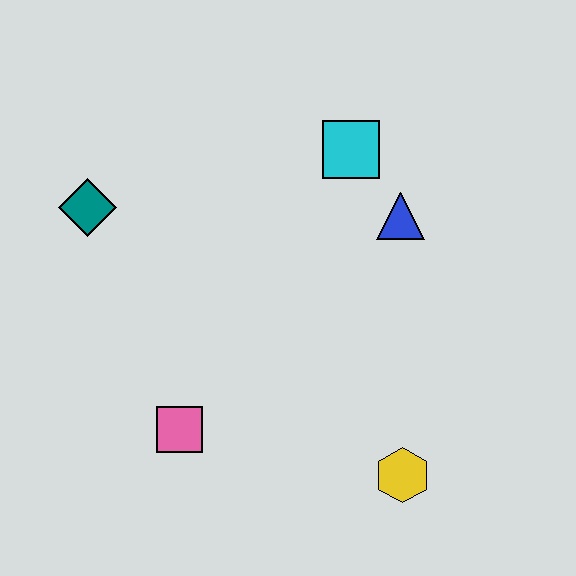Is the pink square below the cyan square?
Yes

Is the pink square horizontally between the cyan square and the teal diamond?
Yes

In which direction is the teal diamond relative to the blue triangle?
The teal diamond is to the left of the blue triangle.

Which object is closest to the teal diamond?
The pink square is closest to the teal diamond.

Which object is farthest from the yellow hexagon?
The teal diamond is farthest from the yellow hexagon.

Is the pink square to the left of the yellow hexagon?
Yes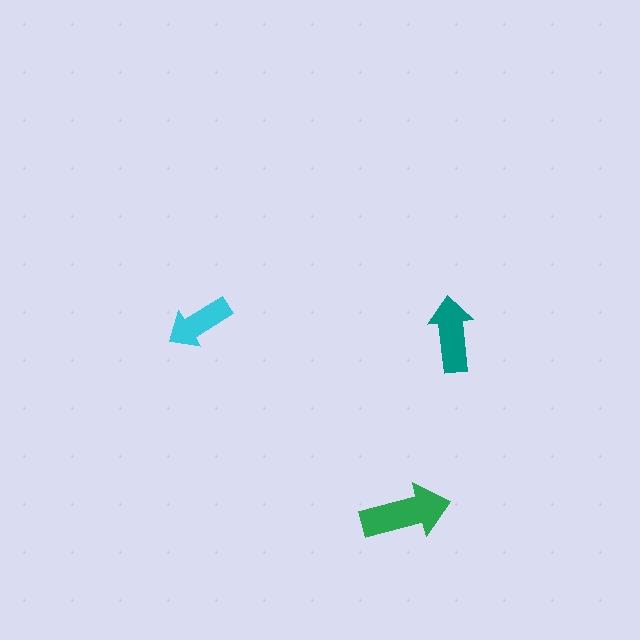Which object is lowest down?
The green arrow is bottommost.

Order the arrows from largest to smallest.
the green one, the teal one, the cyan one.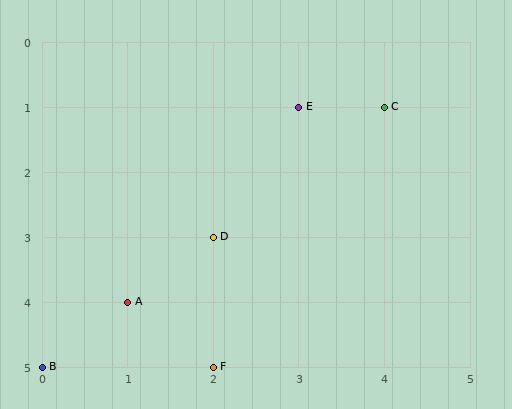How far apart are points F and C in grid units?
Points F and C are 2 columns and 4 rows apart (about 4.5 grid units diagonally).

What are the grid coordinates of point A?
Point A is at grid coordinates (1, 4).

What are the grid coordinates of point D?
Point D is at grid coordinates (2, 3).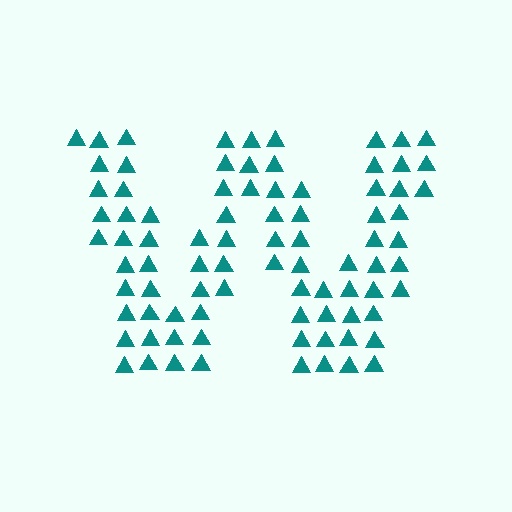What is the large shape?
The large shape is the letter W.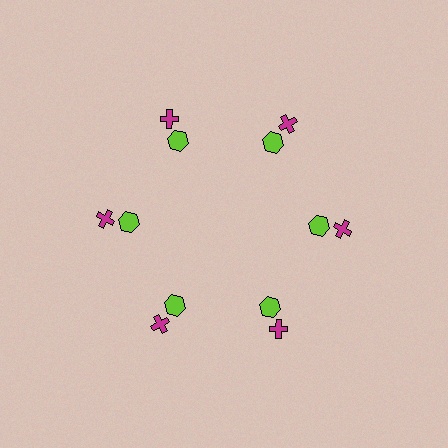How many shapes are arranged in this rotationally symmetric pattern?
There are 12 shapes, arranged in 6 groups of 2.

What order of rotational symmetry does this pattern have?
This pattern has 6-fold rotational symmetry.